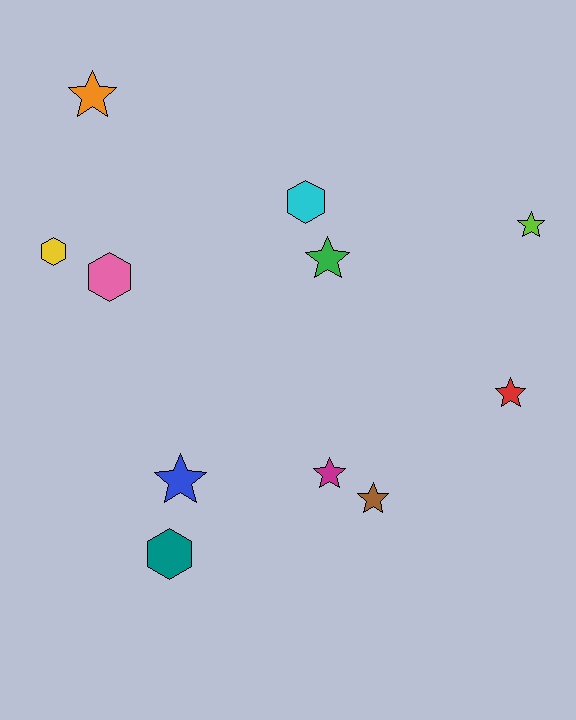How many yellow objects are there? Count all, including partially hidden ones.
There is 1 yellow object.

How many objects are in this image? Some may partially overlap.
There are 11 objects.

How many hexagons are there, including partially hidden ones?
There are 4 hexagons.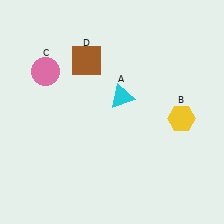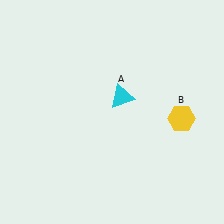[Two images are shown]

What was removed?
The brown square (D), the pink circle (C) were removed in Image 2.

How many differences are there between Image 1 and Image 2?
There are 2 differences between the two images.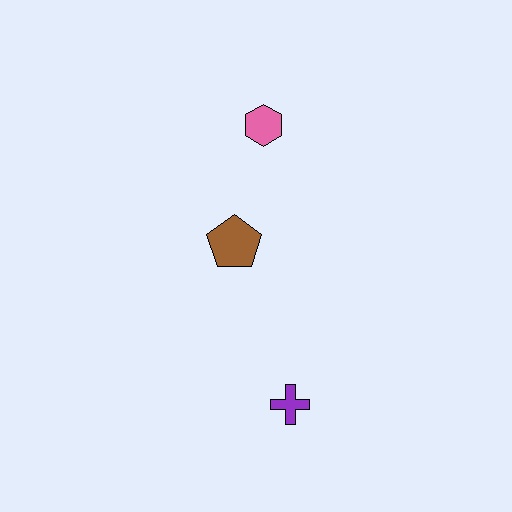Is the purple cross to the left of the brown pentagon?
No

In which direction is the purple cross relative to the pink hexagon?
The purple cross is below the pink hexagon.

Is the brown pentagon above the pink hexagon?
No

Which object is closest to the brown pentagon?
The pink hexagon is closest to the brown pentagon.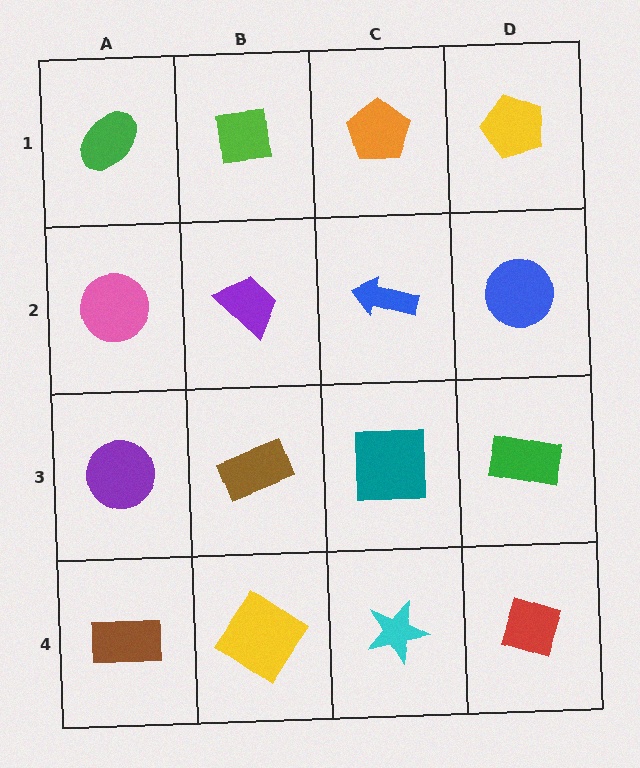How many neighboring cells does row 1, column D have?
2.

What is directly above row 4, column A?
A purple circle.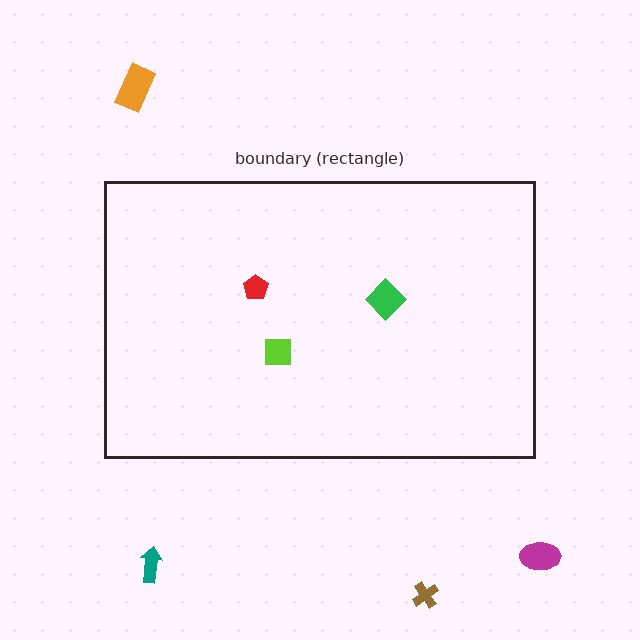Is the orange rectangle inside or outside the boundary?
Outside.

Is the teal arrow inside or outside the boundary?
Outside.